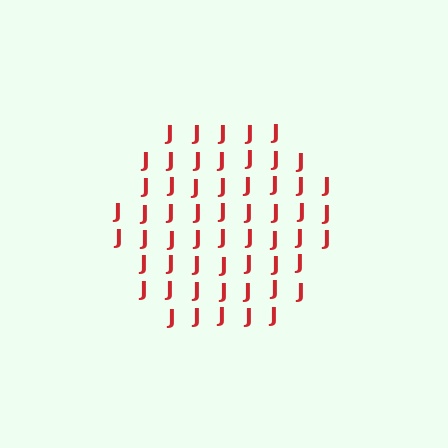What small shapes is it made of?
It is made of small letter J's.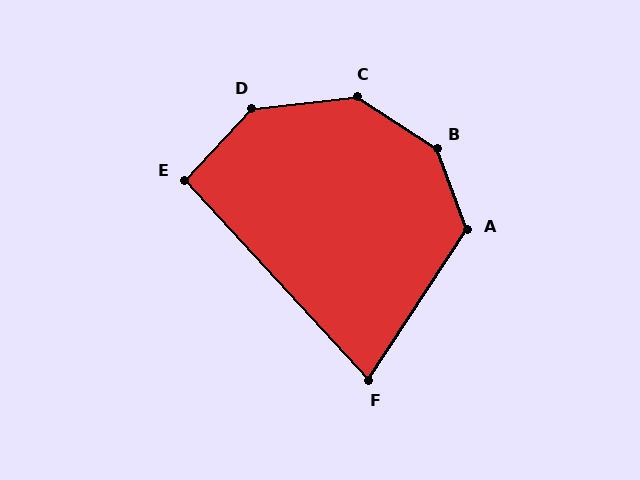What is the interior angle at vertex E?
Approximately 94 degrees (approximately right).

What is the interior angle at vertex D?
Approximately 140 degrees (obtuse).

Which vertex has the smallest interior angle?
F, at approximately 76 degrees.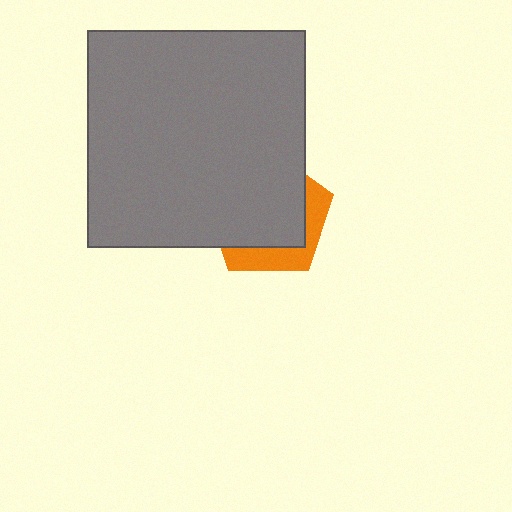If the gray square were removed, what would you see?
You would see the complete orange pentagon.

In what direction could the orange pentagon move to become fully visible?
The orange pentagon could move toward the lower-right. That would shift it out from behind the gray square entirely.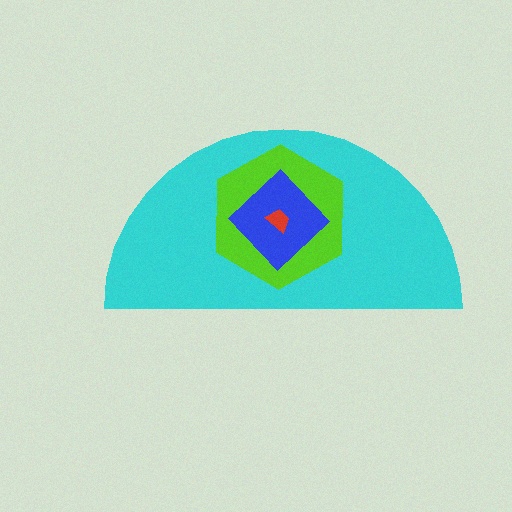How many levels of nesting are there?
4.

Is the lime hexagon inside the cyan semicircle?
Yes.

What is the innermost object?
The red trapezoid.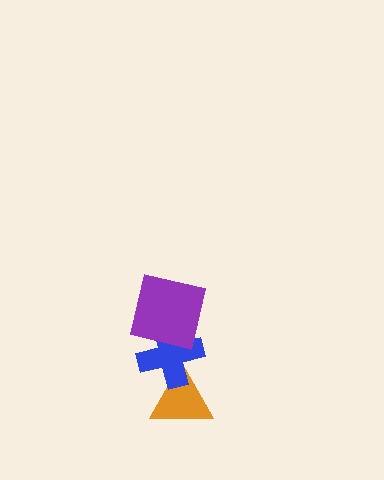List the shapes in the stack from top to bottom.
From top to bottom: the purple square, the blue cross, the orange triangle.